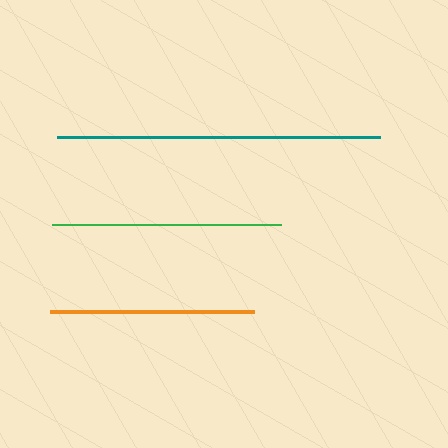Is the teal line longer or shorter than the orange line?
The teal line is longer than the orange line.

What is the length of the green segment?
The green segment is approximately 230 pixels long.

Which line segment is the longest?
The teal line is the longest at approximately 323 pixels.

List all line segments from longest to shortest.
From longest to shortest: teal, green, orange.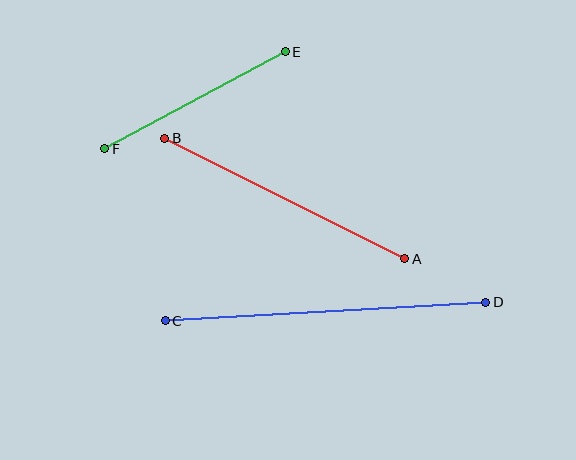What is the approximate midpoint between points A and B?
The midpoint is at approximately (285, 199) pixels.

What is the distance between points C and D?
The distance is approximately 321 pixels.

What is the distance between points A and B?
The distance is approximately 269 pixels.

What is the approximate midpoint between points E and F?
The midpoint is at approximately (195, 100) pixels.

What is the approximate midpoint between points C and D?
The midpoint is at approximately (325, 311) pixels.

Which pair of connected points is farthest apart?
Points C and D are farthest apart.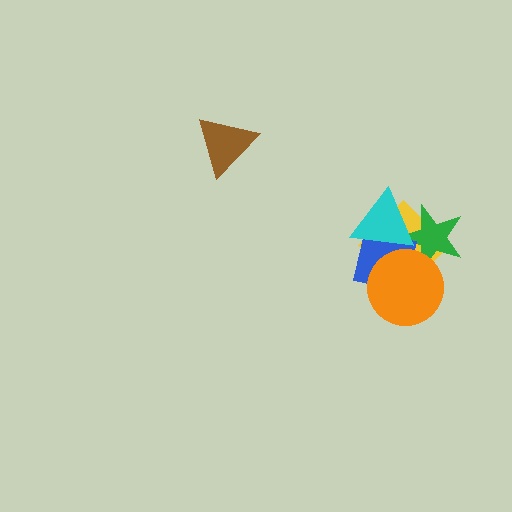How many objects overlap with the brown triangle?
0 objects overlap with the brown triangle.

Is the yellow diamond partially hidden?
Yes, it is partially covered by another shape.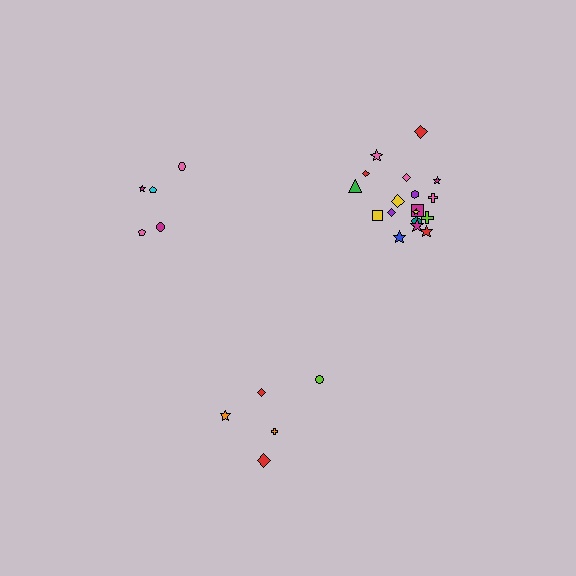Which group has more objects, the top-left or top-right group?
The top-right group.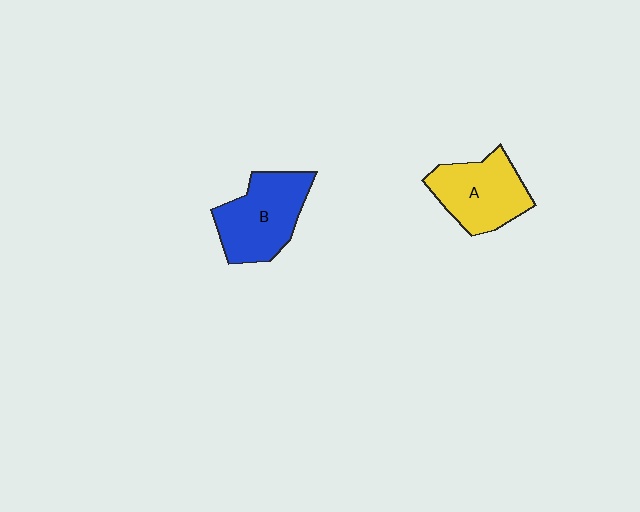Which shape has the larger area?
Shape B (blue).